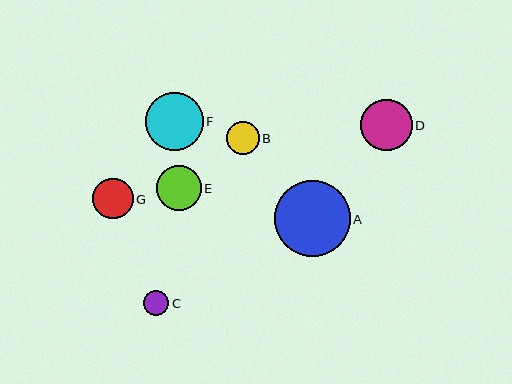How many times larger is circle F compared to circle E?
Circle F is approximately 1.3 times the size of circle E.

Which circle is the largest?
Circle A is the largest with a size of approximately 76 pixels.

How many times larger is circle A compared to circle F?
Circle A is approximately 1.3 times the size of circle F.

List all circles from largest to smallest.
From largest to smallest: A, F, D, E, G, B, C.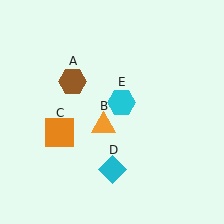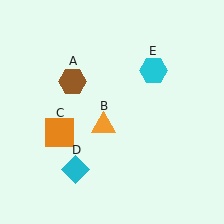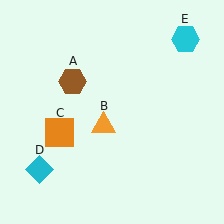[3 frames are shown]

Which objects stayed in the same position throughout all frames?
Brown hexagon (object A) and orange triangle (object B) and orange square (object C) remained stationary.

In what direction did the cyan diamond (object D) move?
The cyan diamond (object D) moved left.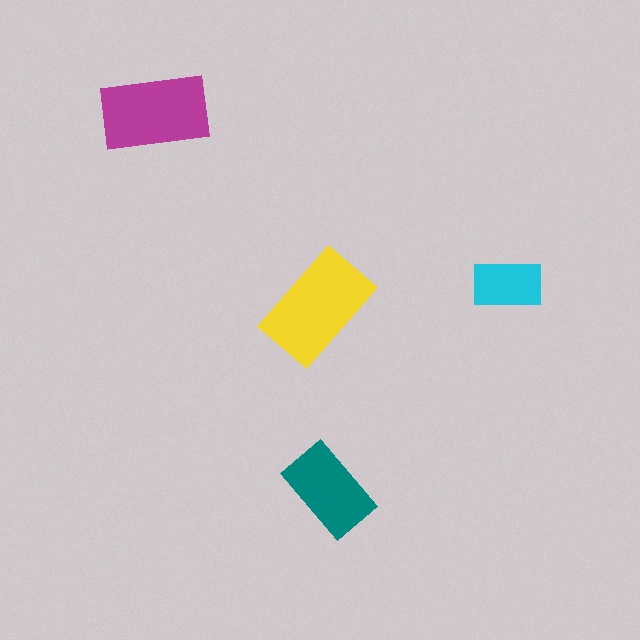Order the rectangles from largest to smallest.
the yellow one, the magenta one, the teal one, the cyan one.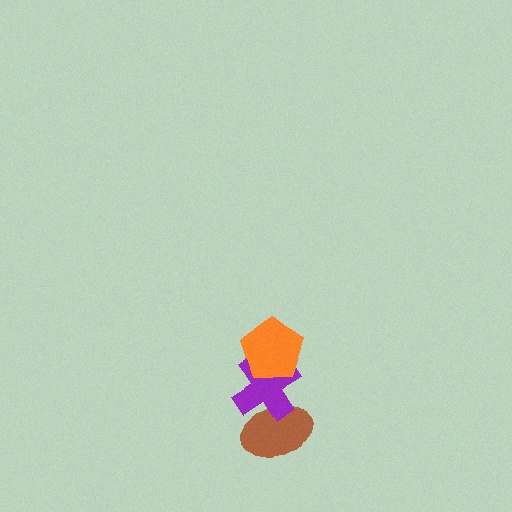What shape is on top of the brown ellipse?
The purple cross is on top of the brown ellipse.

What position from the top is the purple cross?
The purple cross is 2nd from the top.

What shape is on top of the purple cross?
The orange pentagon is on top of the purple cross.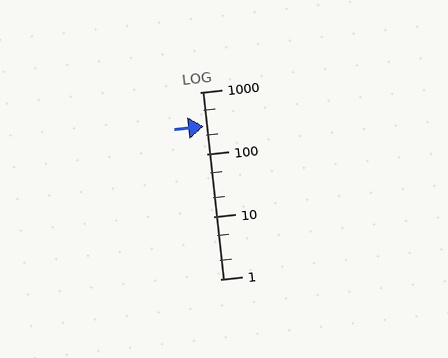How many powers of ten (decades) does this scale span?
The scale spans 3 decades, from 1 to 1000.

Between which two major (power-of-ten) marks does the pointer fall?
The pointer is between 100 and 1000.